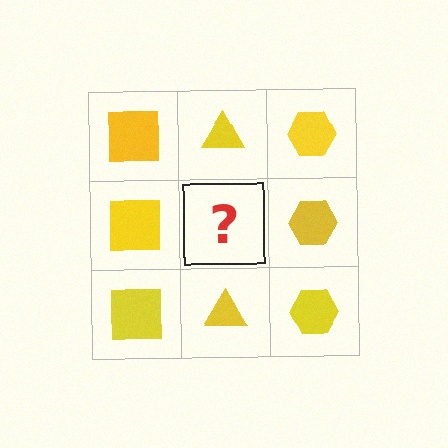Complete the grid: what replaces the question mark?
The question mark should be replaced with a yellow triangle.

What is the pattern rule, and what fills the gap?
The rule is that each column has a consistent shape. The gap should be filled with a yellow triangle.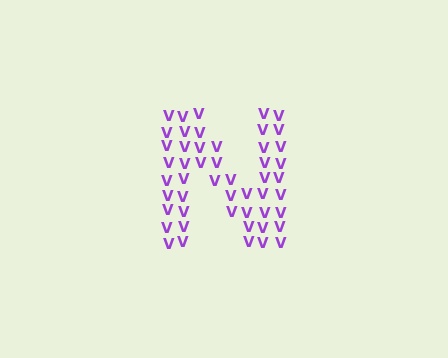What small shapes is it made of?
It is made of small letter V's.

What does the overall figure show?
The overall figure shows the letter N.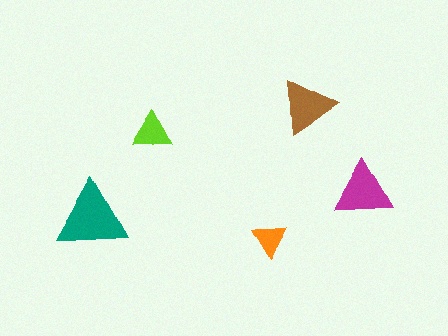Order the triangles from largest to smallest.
the teal one, the magenta one, the brown one, the lime one, the orange one.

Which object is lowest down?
The orange triangle is bottommost.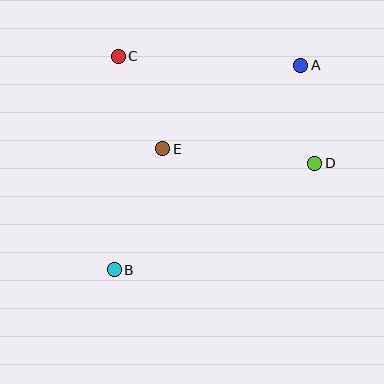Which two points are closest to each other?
Points A and D are closest to each other.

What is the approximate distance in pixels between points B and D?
The distance between B and D is approximately 227 pixels.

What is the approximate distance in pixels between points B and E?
The distance between B and E is approximately 131 pixels.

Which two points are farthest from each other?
Points A and B are farthest from each other.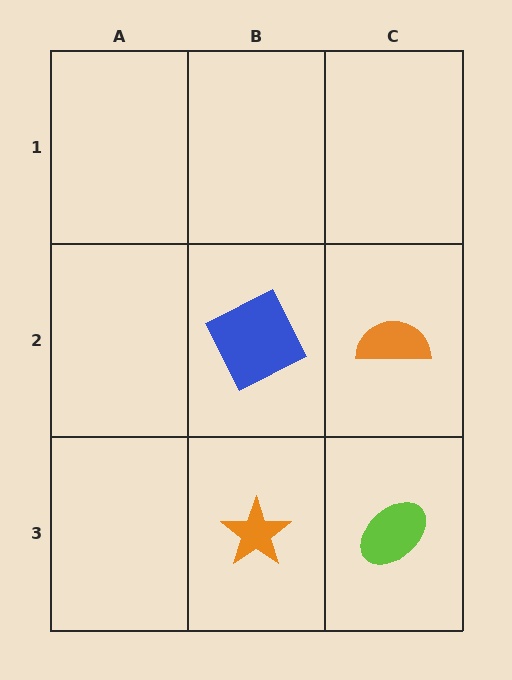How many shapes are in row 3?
2 shapes.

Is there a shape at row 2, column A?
No, that cell is empty.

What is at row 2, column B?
A blue square.